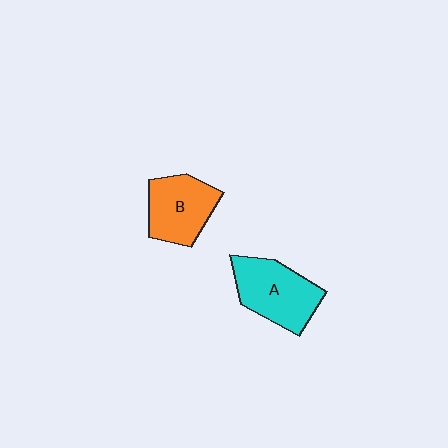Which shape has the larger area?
Shape A (cyan).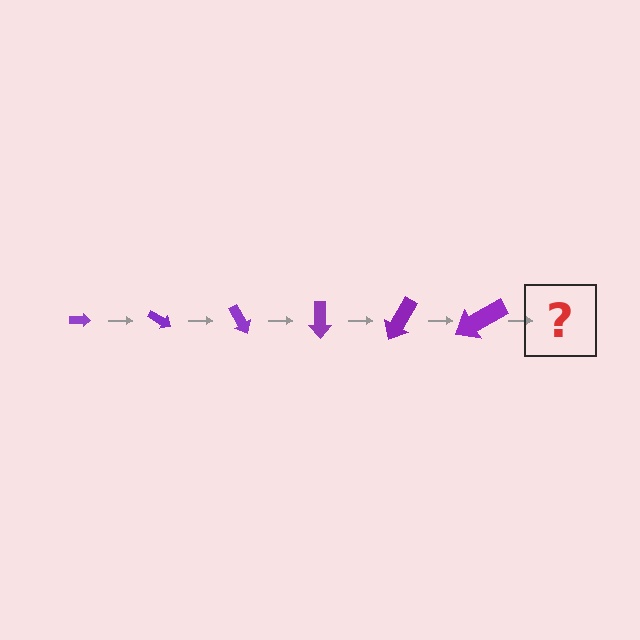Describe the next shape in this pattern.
It should be an arrow, larger than the previous one and rotated 180 degrees from the start.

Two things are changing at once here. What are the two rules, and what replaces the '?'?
The two rules are that the arrow grows larger each step and it rotates 30 degrees each step. The '?' should be an arrow, larger than the previous one and rotated 180 degrees from the start.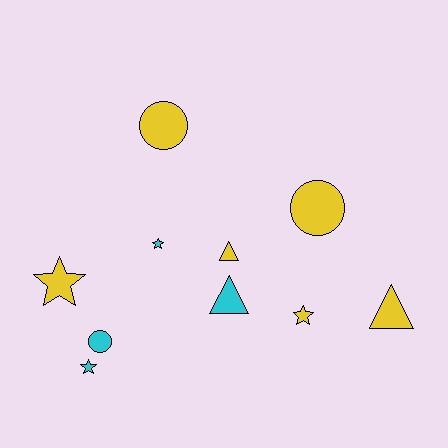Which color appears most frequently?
Yellow, with 6 objects.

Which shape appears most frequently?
Star, with 4 objects.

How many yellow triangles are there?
There are 2 yellow triangles.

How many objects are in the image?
There are 10 objects.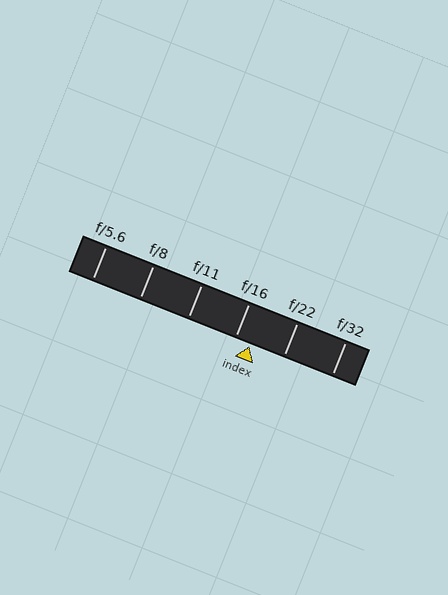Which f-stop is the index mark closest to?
The index mark is closest to f/16.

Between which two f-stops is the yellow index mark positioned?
The index mark is between f/16 and f/22.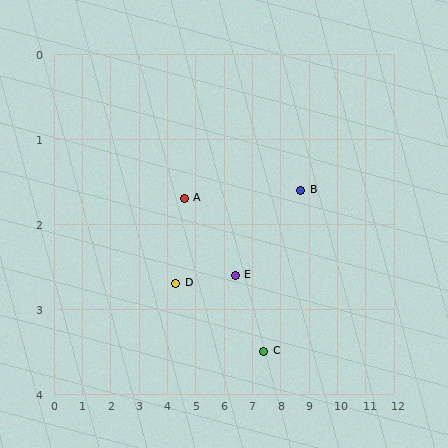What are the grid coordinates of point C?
Point C is at approximately (7.4, 3.5).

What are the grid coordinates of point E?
Point E is at approximately (6.4, 2.6).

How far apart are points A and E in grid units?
Points A and E are about 2.0 grid units apart.